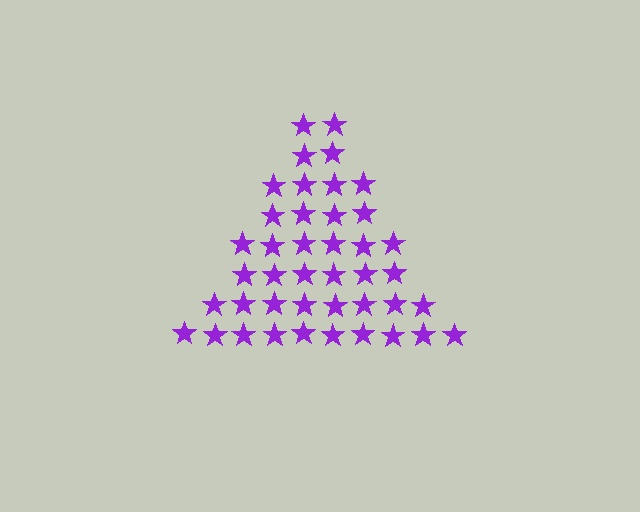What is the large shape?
The large shape is a triangle.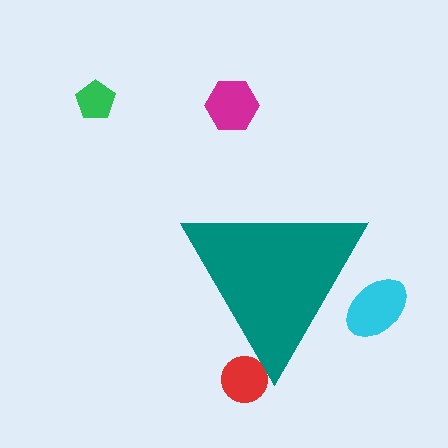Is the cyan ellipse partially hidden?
Yes, the cyan ellipse is partially hidden behind the teal triangle.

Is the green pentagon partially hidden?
No, the green pentagon is fully visible.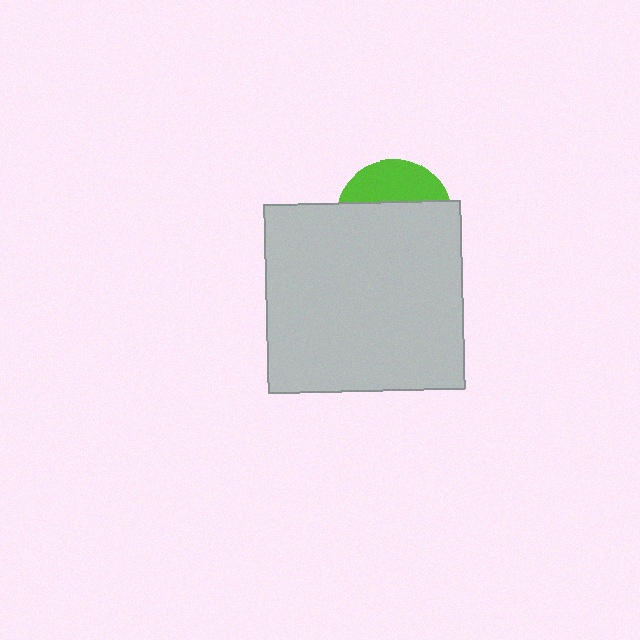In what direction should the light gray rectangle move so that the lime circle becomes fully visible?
The light gray rectangle should move down. That is the shortest direction to clear the overlap and leave the lime circle fully visible.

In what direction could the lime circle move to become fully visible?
The lime circle could move up. That would shift it out from behind the light gray rectangle entirely.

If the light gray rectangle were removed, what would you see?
You would see the complete lime circle.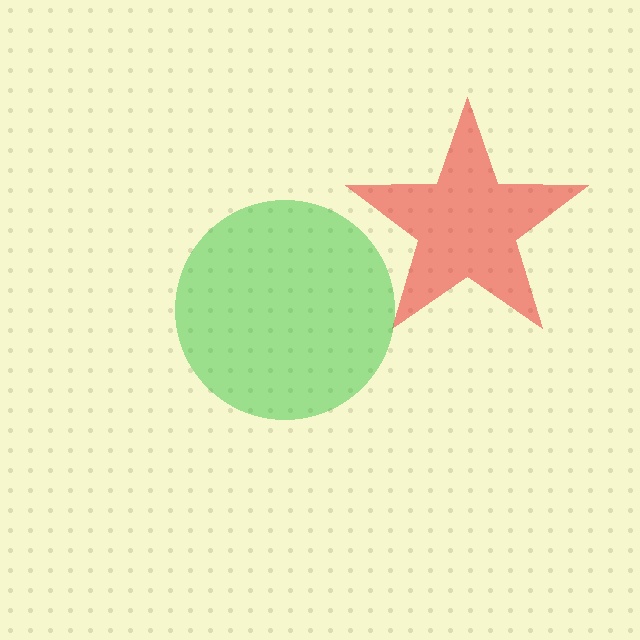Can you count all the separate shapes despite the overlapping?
Yes, there are 2 separate shapes.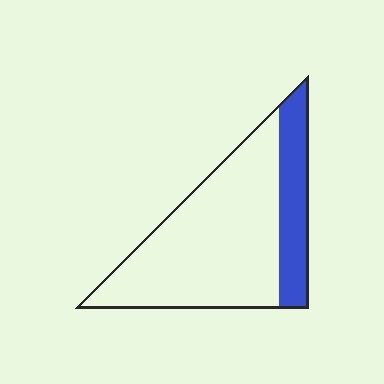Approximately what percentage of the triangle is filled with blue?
Approximately 25%.